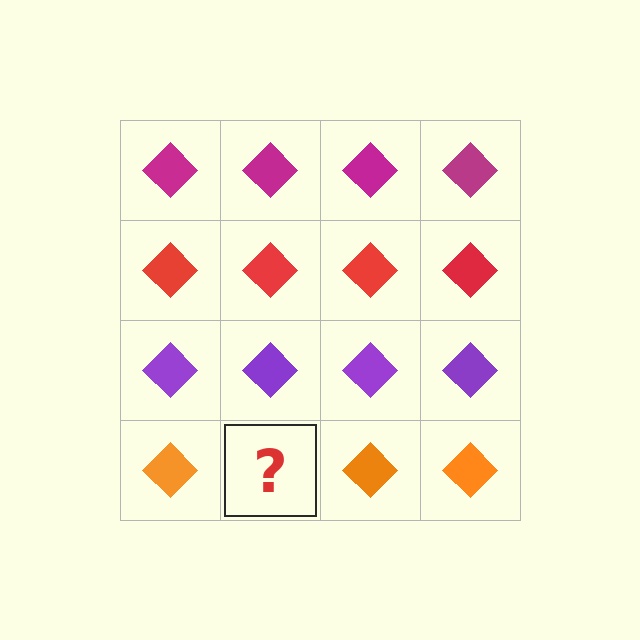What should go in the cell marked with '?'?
The missing cell should contain an orange diamond.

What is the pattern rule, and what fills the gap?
The rule is that each row has a consistent color. The gap should be filled with an orange diamond.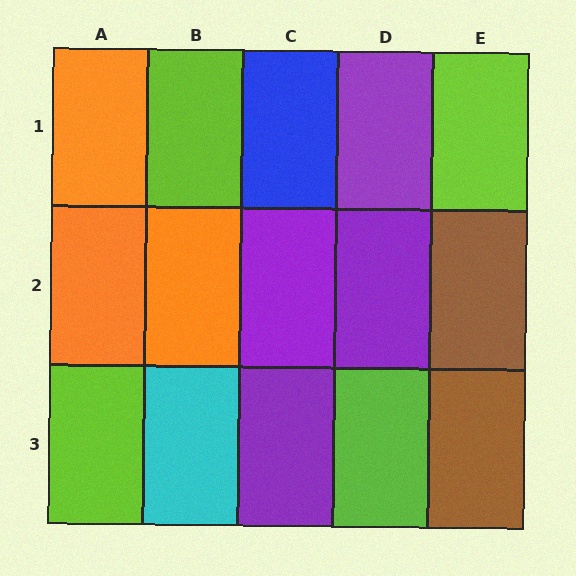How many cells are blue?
1 cell is blue.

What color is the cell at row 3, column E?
Brown.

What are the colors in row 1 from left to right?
Orange, lime, blue, purple, lime.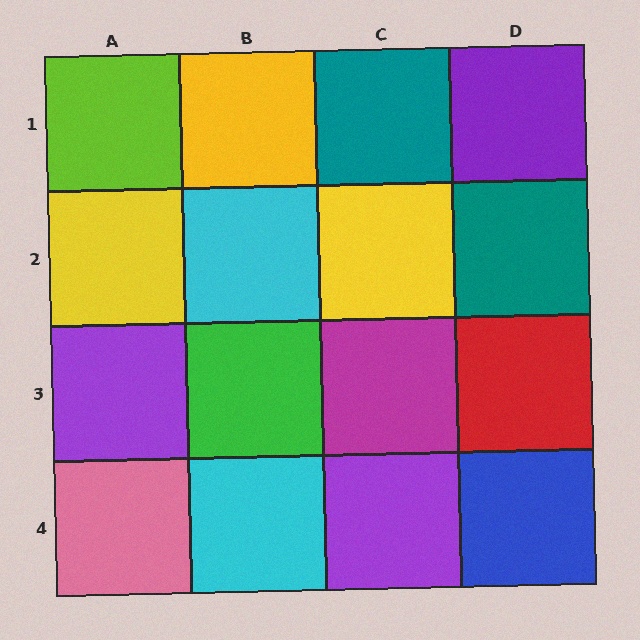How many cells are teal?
2 cells are teal.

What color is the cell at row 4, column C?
Purple.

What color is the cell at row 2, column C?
Yellow.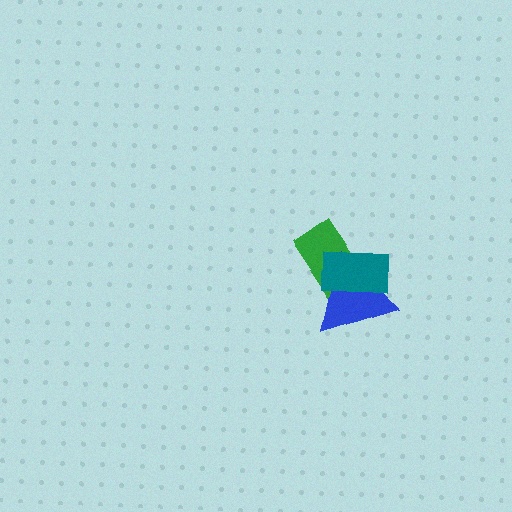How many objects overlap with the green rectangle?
2 objects overlap with the green rectangle.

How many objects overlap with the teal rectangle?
2 objects overlap with the teal rectangle.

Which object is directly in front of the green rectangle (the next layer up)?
The blue triangle is directly in front of the green rectangle.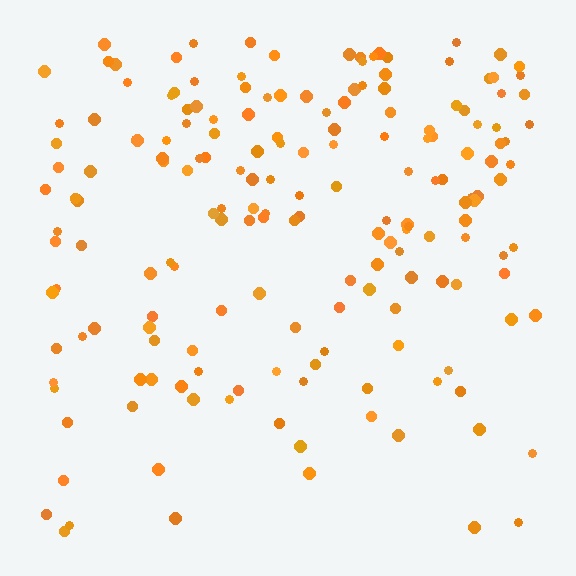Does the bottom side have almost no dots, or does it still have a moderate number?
Still a moderate number, just noticeably fewer than the top.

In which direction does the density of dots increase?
From bottom to top, with the top side densest.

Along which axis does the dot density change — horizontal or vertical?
Vertical.